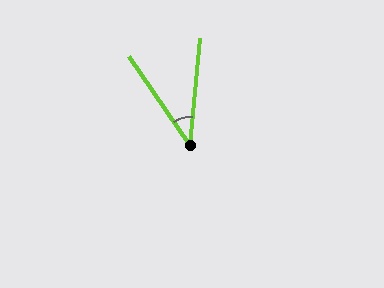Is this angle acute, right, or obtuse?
It is acute.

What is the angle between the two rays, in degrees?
Approximately 40 degrees.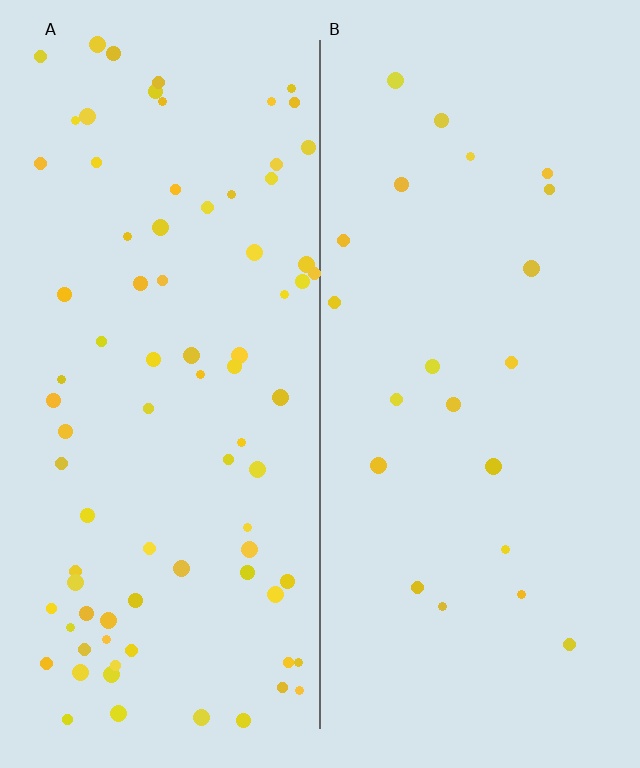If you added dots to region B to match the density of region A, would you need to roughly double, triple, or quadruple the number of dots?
Approximately quadruple.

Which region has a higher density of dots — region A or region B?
A (the left).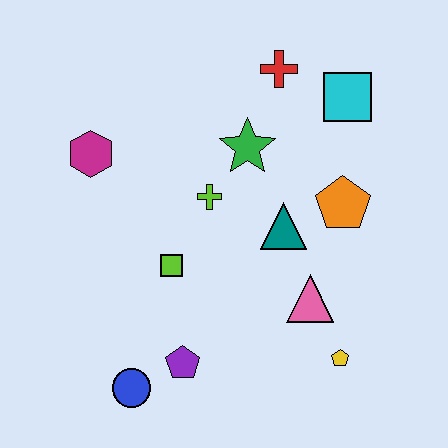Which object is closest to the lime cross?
The green star is closest to the lime cross.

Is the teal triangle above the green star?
No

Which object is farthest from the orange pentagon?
The blue circle is farthest from the orange pentagon.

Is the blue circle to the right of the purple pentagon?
No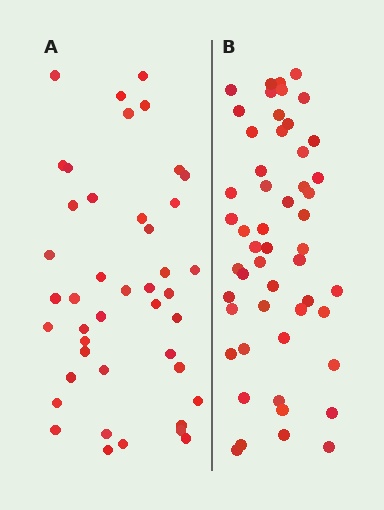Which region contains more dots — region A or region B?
Region B (the right region) has more dots.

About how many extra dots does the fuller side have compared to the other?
Region B has roughly 8 or so more dots than region A.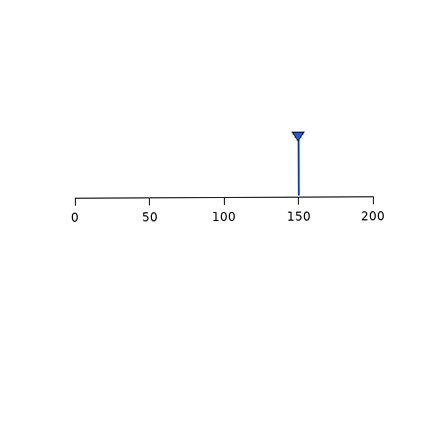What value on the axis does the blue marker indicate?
The marker indicates approximately 150.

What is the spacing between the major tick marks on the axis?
The major ticks are spaced 50 apart.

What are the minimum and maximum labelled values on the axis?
The axis runs from 0 to 200.